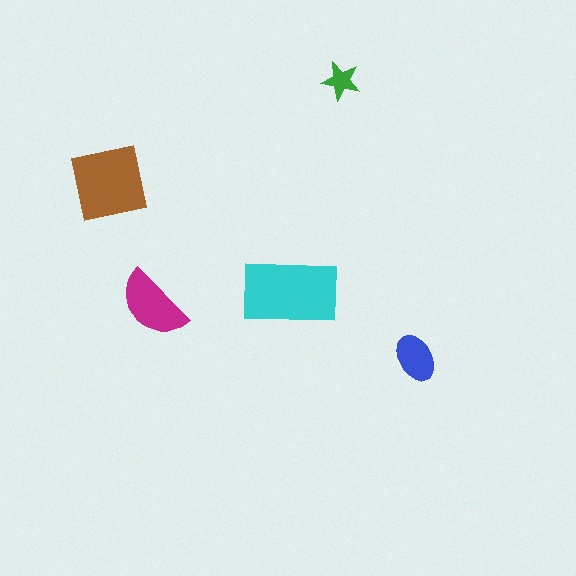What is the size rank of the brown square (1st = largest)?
2nd.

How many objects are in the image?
There are 5 objects in the image.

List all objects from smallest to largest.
The green star, the blue ellipse, the magenta semicircle, the brown square, the cyan rectangle.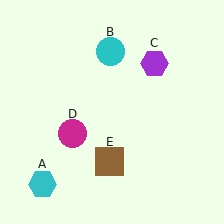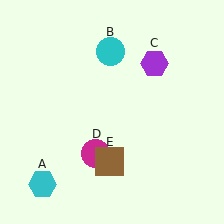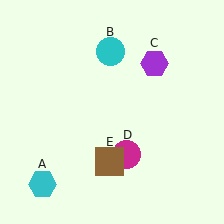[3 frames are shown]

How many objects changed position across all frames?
1 object changed position: magenta circle (object D).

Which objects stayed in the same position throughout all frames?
Cyan hexagon (object A) and cyan circle (object B) and purple hexagon (object C) and brown square (object E) remained stationary.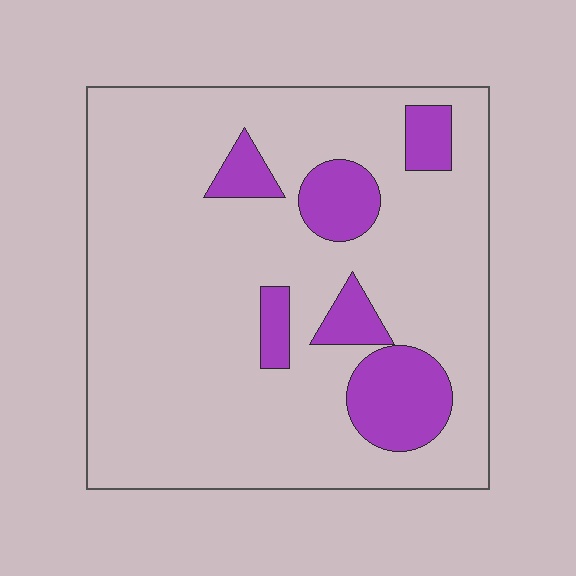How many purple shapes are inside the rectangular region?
6.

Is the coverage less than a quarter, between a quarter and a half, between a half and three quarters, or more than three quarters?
Less than a quarter.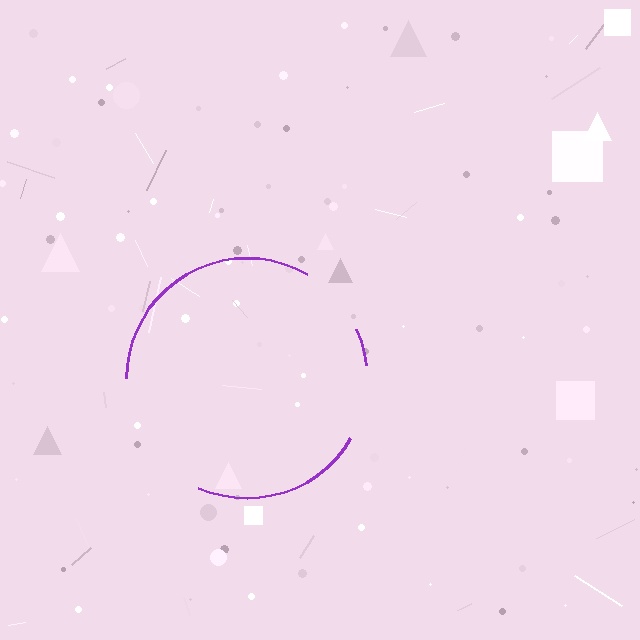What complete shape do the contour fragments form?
The contour fragments form a circle.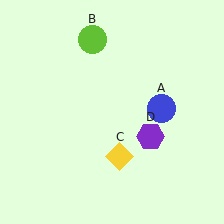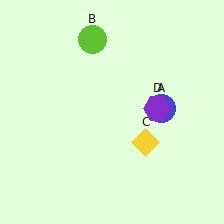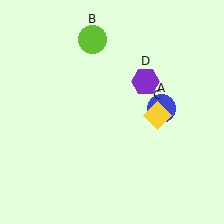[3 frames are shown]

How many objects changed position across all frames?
2 objects changed position: yellow diamond (object C), purple hexagon (object D).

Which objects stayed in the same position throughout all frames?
Blue circle (object A) and lime circle (object B) remained stationary.